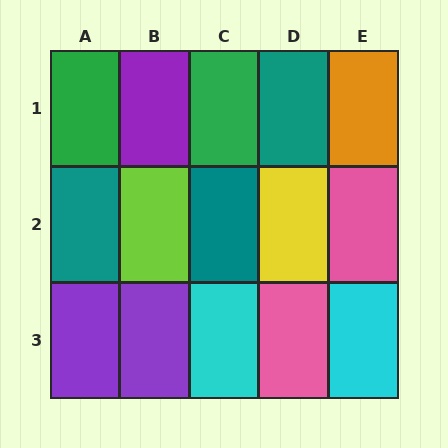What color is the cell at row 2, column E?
Pink.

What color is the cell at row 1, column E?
Orange.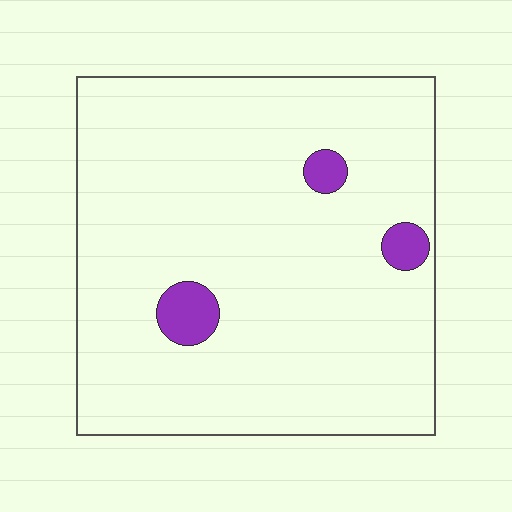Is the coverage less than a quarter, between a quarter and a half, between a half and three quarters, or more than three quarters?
Less than a quarter.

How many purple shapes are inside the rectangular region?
3.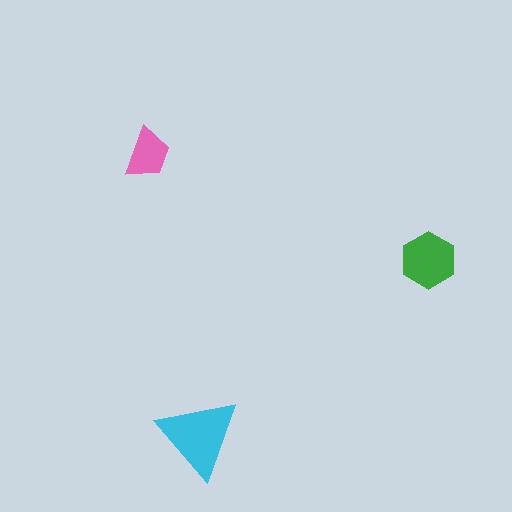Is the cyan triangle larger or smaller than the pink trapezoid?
Larger.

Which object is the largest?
The cyan triangle.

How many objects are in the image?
There are 3 objects in the image.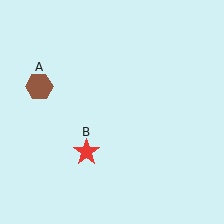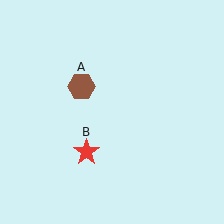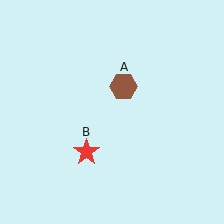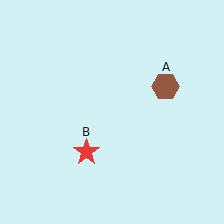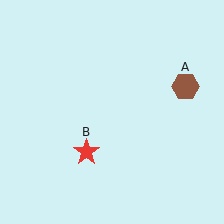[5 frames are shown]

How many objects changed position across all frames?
1 object changed position: brown hexagon (object A).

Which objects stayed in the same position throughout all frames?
Red star (object B) remained stationary.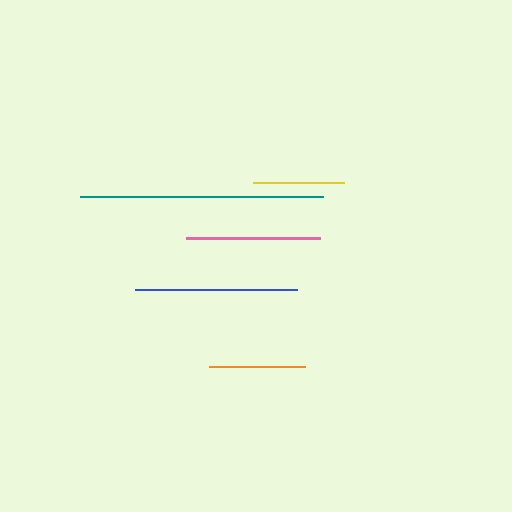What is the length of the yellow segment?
The yellow segment is approximately 91 pixels long.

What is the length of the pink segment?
The pink segment is approximately 134 pixels long.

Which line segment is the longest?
The teal line is the longest at approximately 243 pixels.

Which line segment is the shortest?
The yellow line is the shortest at approximately 91 pixels.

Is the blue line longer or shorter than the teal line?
The teal line is longer than the blue line.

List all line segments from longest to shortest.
From longest to shortest: teal, blue, pink, orange, yellow.